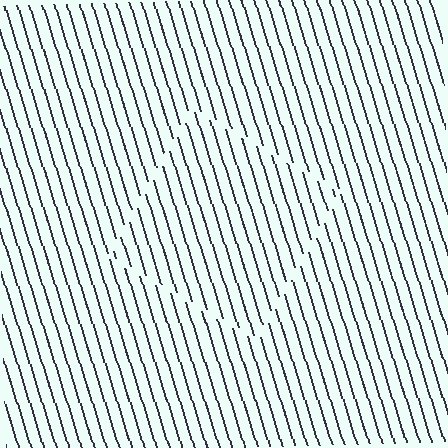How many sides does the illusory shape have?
4 sides — the line-ends trace a square.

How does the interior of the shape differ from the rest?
The interior of the shape contains the same grating, shifted by half a period — the contour is defined by the phase discontinuity where line-ends from the inner and outer gratings abut.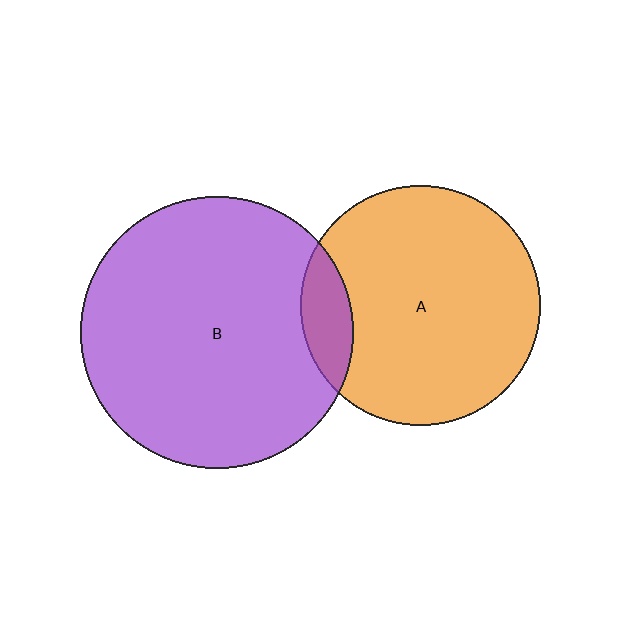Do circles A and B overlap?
Yes.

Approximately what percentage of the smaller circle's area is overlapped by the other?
Approximately 10%.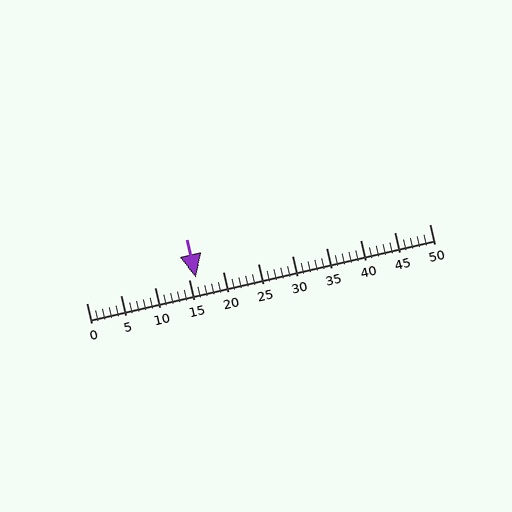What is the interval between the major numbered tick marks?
The major tick marks are spaced 5 units apart.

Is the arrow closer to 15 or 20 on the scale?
The arrow is closer to 15.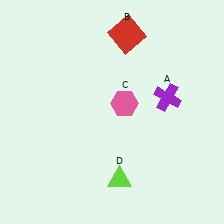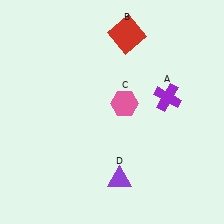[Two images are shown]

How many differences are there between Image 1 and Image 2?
There is 1 difference between the two images.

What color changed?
The triangle (D) changed from lime in Image 1 to purple in Image 2.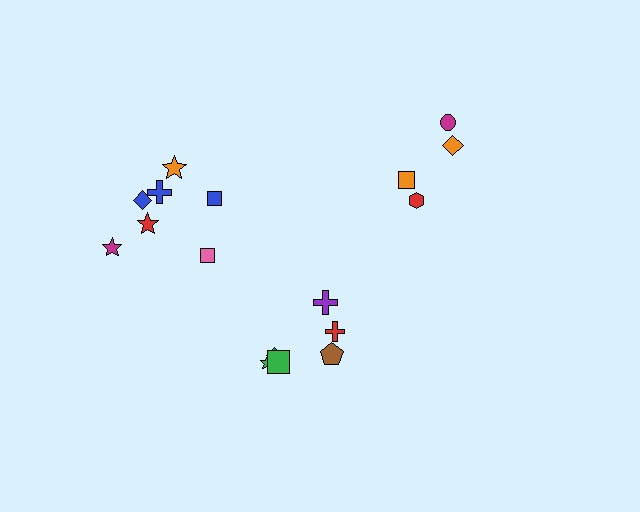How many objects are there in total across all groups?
There are 17 objects.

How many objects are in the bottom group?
There are 6 objects.